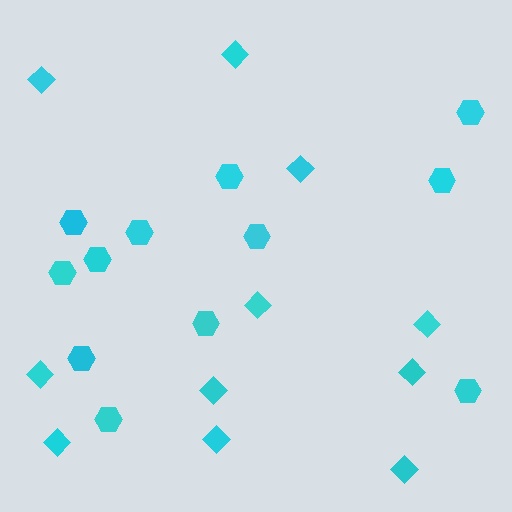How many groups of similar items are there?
There are 2 groups: one group of hexagons (12) and one group of diamonds (11).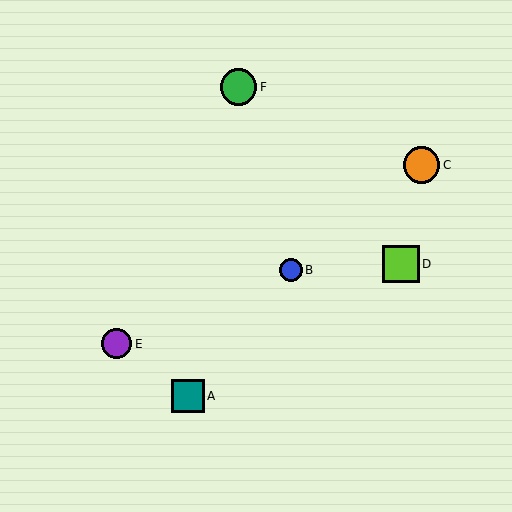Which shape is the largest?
The lime square (labeled D) is the largest.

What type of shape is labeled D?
Shape D is a lime square.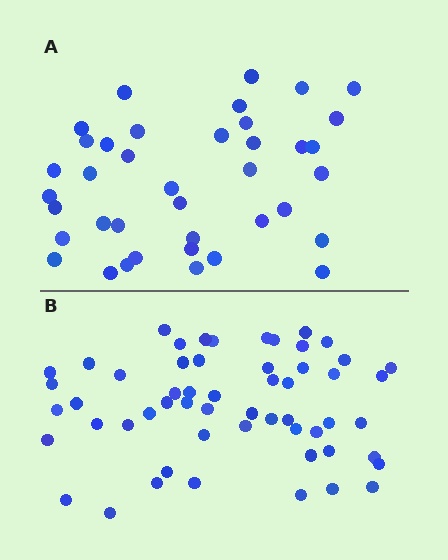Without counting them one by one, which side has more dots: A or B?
Region B (the bottom region) has more dots.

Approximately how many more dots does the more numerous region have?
Region B has approximately 15 more dots than region A.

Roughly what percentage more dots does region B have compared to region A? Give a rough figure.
About 45% more.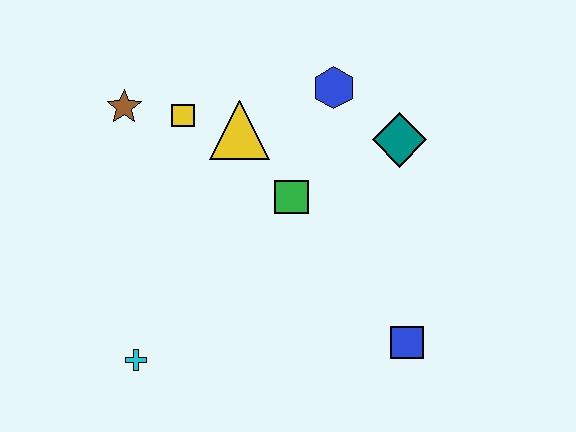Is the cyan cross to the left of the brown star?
No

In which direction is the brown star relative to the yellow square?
The brown star is to the left of the yellow square.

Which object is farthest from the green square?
The cyan cross is farthest from the green square.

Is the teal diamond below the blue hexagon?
Yes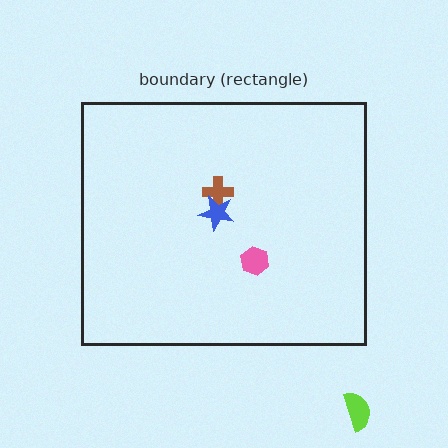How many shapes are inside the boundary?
3 inside, 1 outside.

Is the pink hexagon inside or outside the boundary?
Inside.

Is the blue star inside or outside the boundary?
Inside.